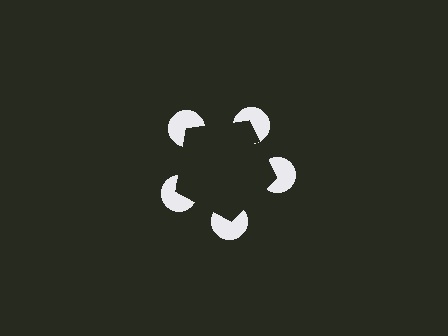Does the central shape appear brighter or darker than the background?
It typically appears slightly darker than the background, even though no actual brightness change is drawn.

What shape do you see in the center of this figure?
An illusory pentagon — its edges are inferred from the aligned wedge cuts in the pac-man discs, not physically drawn.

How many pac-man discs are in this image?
There are 5 — one at each vertex of the illusory pentagon.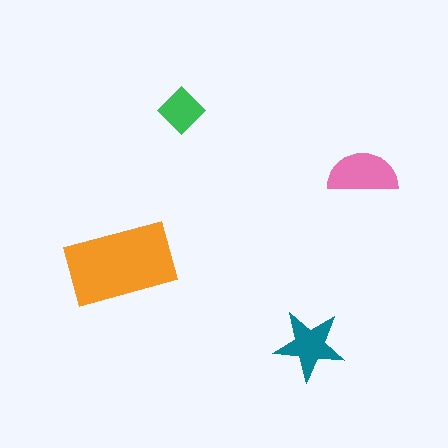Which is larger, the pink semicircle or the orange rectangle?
The orange rectangle.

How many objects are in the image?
There are 4 objects in the image.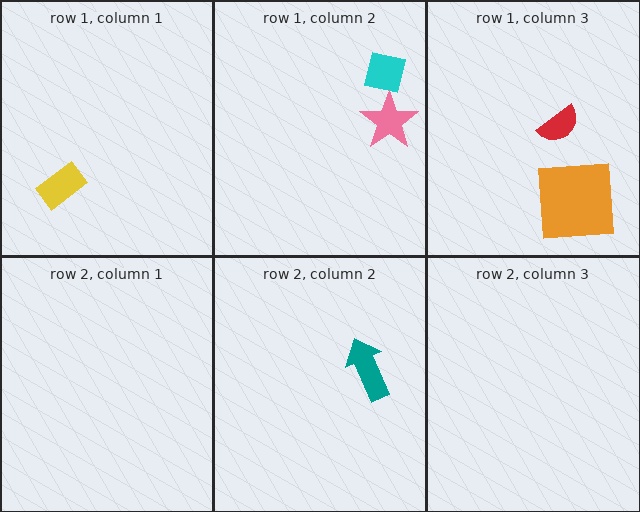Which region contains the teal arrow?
The row 2, column 2 region.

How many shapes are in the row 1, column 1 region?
1.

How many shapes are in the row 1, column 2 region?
2.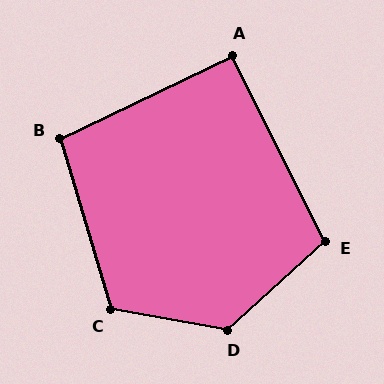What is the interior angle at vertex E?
Approximately 106 degrees (obtuse).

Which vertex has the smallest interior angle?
A, at approximately 91 degrees.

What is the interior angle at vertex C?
Approximately 117 degrees (obtuse).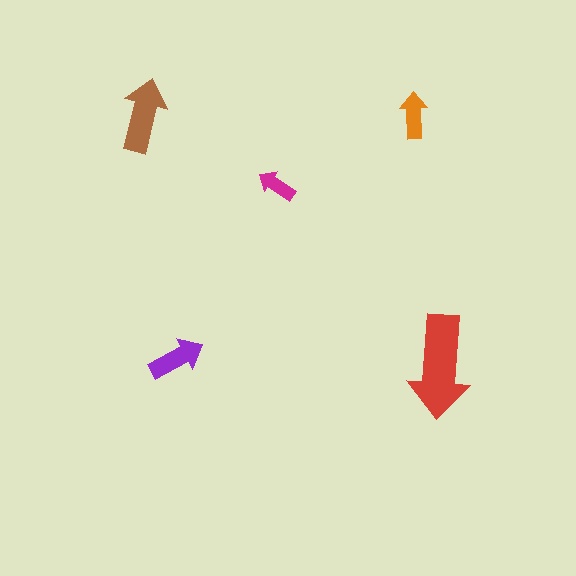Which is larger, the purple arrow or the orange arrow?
The purple one.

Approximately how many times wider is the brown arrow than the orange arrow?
About 1.5 times wider.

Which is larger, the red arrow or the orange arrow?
The red one.